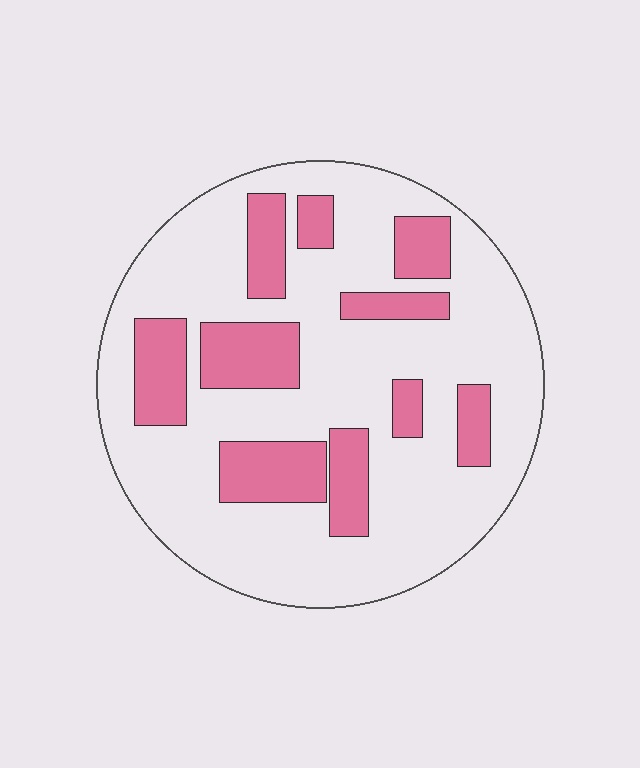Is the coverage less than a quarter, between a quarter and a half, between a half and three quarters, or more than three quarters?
Between a quarter and a half.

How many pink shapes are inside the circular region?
10.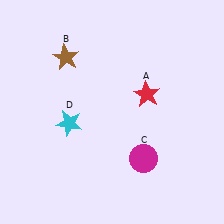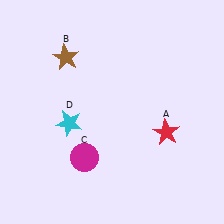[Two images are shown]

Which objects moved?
The objects that moved are: the red star (A), the magenta circle (C).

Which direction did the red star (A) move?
The red star (A) moved down.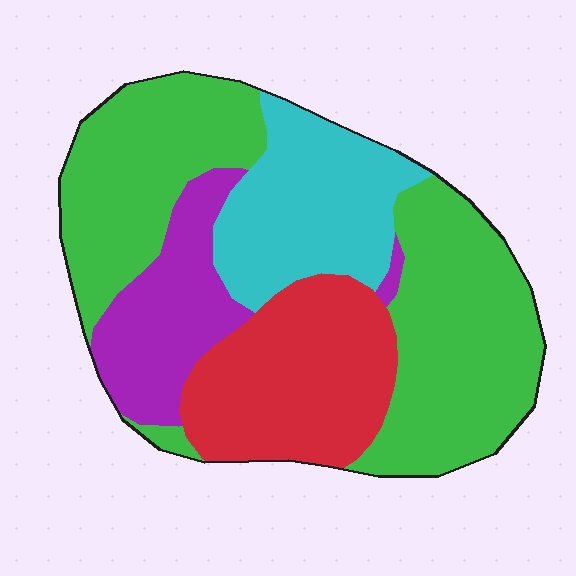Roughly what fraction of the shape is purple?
Purple covers 15% of the shape.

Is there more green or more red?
Green.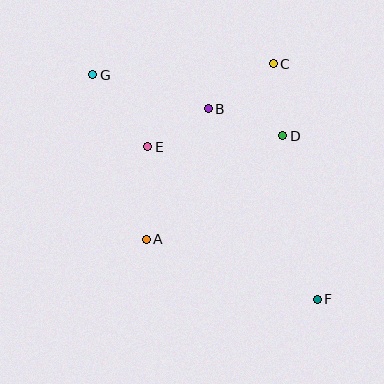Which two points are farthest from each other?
Points F and G are farthest from each other.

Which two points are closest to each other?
Points B and E are closest to each other.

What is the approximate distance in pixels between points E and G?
The distance between E and G is approximately 91 pixels.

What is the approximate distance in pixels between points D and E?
The distance between D and E is approximately 135 pixels.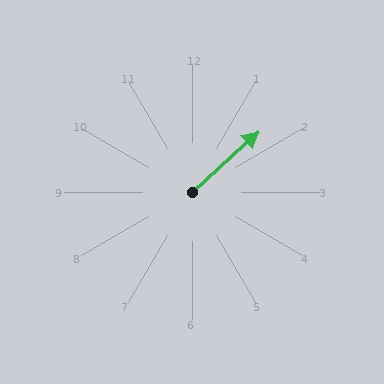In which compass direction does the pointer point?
Northeast.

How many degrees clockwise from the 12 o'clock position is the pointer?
Approximately 48 degrees.